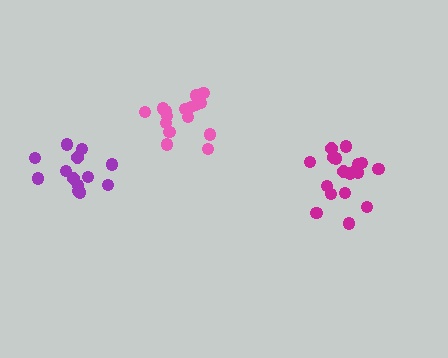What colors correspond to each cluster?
The clusters are colored: pink, purple, magenta.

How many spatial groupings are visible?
There are 3 spatial groupings.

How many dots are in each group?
Group 1: 18 dots, Group 2: 13 dots, Group 3: 18 dots (49 total).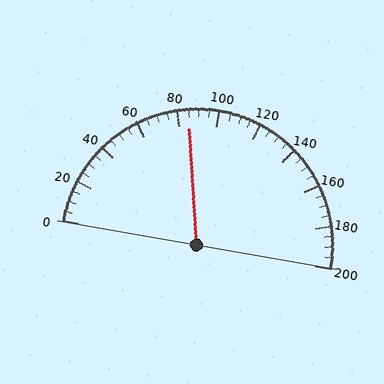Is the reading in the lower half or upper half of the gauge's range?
The reading is in the lower half of the range (0 to 200).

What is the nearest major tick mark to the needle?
The nearest major tick mark is 80.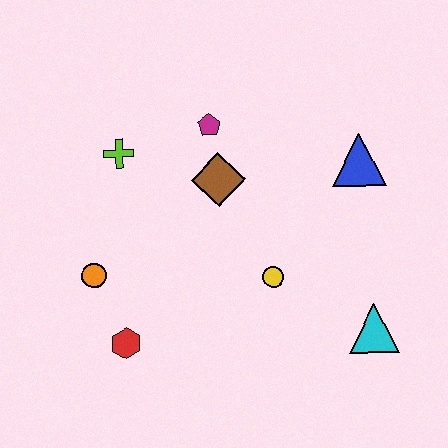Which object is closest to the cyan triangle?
The yellow circle is closest to the cyan triangle.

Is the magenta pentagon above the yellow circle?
Yes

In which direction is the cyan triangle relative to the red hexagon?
The cyan triangle is to the right of the red hexagon.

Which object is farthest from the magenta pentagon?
The cyan triangle is farthest from the magenta pentagon.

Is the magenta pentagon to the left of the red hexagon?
No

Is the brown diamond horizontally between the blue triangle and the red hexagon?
Yes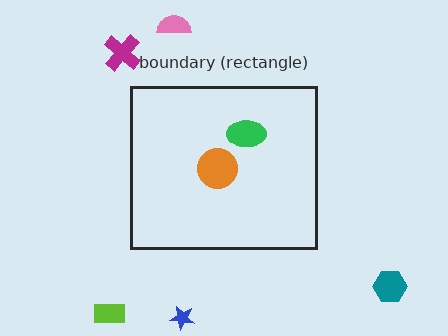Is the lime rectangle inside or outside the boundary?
Outside.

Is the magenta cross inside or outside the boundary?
Outside.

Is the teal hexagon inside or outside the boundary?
Outside.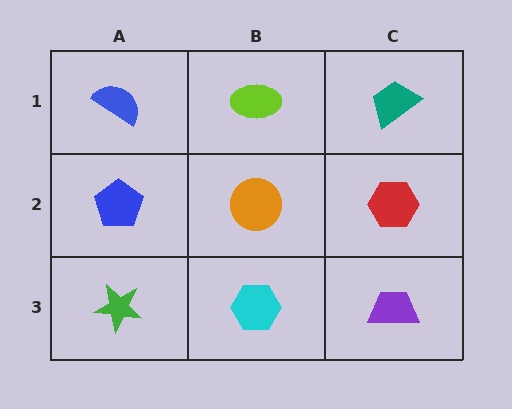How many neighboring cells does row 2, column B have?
4.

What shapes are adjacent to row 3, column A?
A blue pentagon (row 2, column A), a cyan hexagon (row 3, column B).